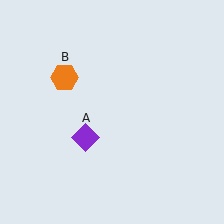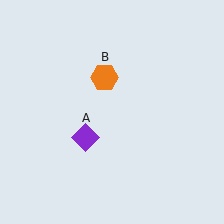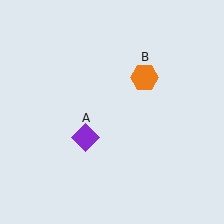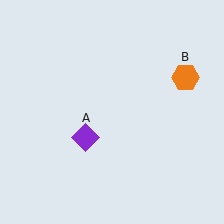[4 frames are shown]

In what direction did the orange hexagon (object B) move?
The orange hexagon (object B) moved right.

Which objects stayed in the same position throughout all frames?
Purple diamond (object A) remained stationary.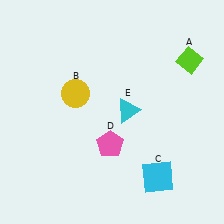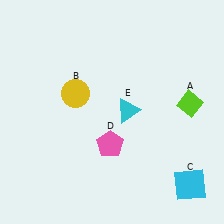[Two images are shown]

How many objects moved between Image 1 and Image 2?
2 objects moved between the two images.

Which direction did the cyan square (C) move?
The cyan square (C) moved right.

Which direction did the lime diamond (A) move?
The lime diamond (A) moved down.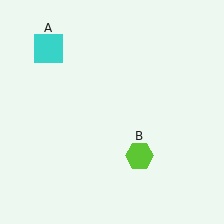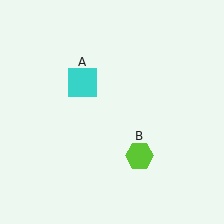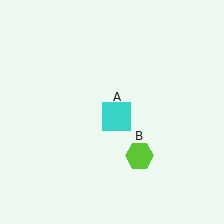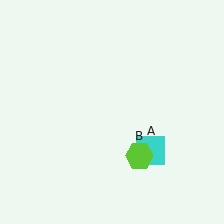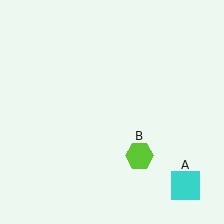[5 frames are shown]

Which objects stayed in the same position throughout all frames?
Lime hexagon (object B) remained stationary.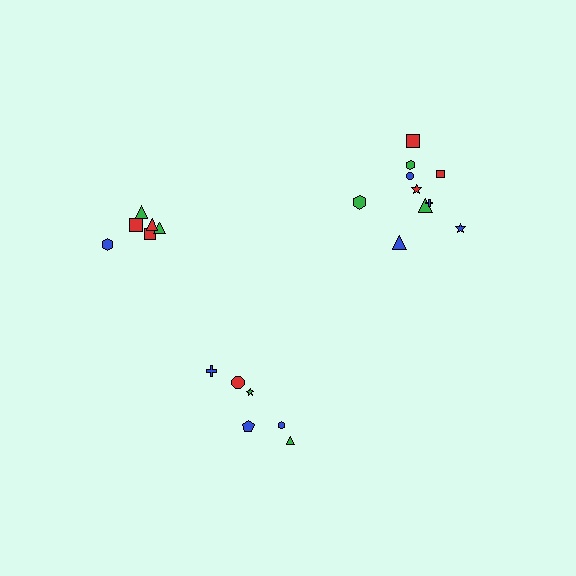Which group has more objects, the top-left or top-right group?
The top-right group.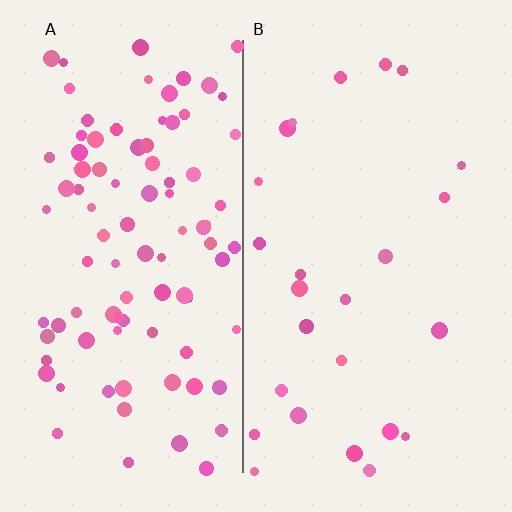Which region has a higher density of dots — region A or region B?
A (the left).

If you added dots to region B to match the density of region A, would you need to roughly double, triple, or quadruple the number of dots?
Approximately quadruple.